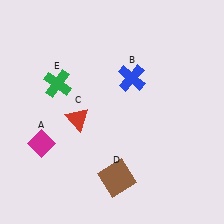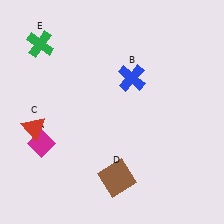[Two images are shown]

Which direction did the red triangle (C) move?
The red triangle (C) moved left.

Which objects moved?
The objects that moved are: the red triangle (C), the green cross (E).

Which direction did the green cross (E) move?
The green cross (E) moved up.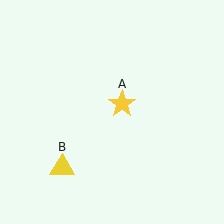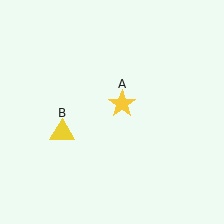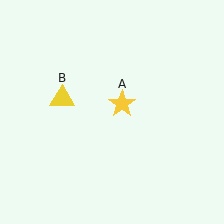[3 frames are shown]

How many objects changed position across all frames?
1 object changed position: yellow triangle (object B).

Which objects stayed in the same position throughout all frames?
Yellow star (object A) remained stationary.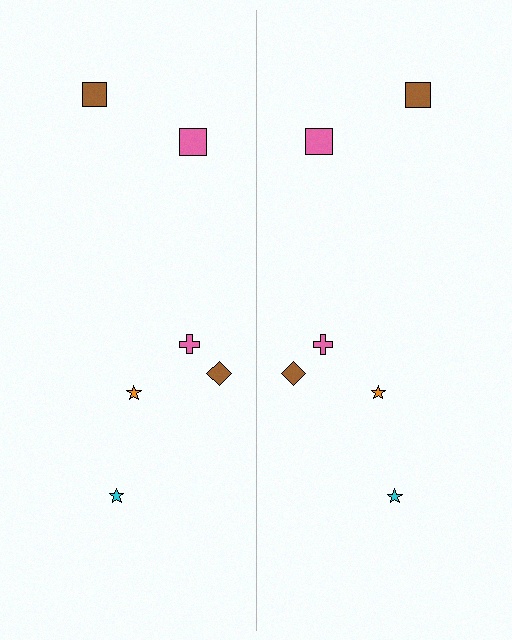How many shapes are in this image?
There are 12 shapes in this image.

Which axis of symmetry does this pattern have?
The pattern has a vertical axis of symmetry running through the center of the image.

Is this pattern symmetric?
Yes, this pattern has bilateral (reflection) symmetry.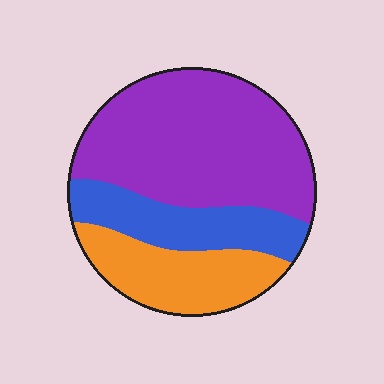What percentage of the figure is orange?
Orange takes up about one quarter (1/4) of the figure.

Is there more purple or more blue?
Purple.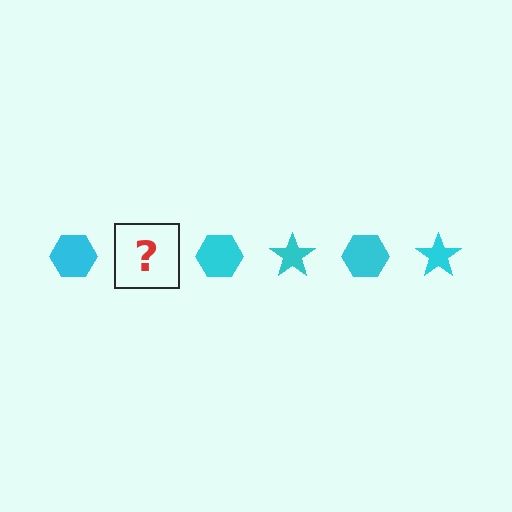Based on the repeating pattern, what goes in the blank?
The blank should be a cyan star.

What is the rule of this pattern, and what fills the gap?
The rule is that the pattern cycles through hexagon, star shapes in cyan. The gap should be filled with a cyan star.